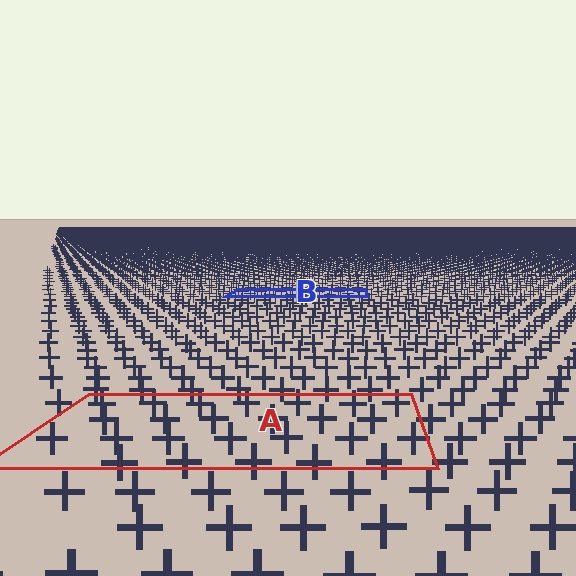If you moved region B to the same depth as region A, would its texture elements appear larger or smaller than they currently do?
They would appear larger. At a closer depth, the same texture elements are projected at a bigger on-screen size.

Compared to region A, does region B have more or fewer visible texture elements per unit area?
Region B has more texture elements per unit area — they are packed more densely because it is farther away.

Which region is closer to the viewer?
Region A is closer. The texture elements there are larger and more spread out.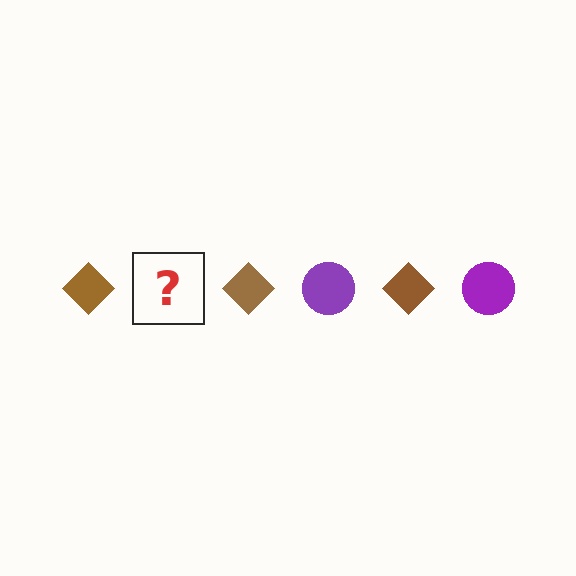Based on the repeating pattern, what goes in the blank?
The blank should be a purple circle.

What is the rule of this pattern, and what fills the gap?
The rule is that the pattern alternates between brown diamond and purple circle. The gap should be filled with a purple circle.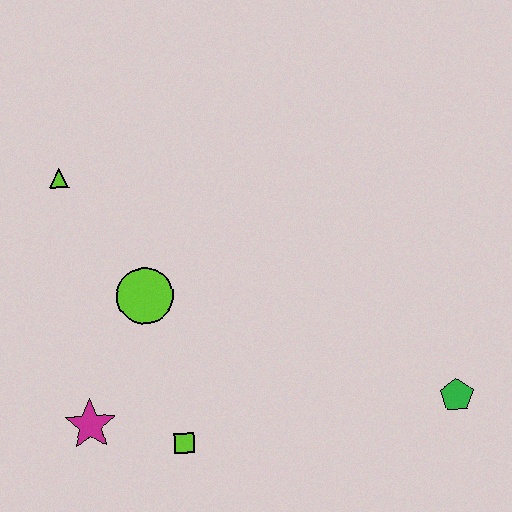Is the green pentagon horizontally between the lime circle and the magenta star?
No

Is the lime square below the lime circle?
Yes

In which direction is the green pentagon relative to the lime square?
The green pentagon is to the right of the lime square.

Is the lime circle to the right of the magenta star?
Yes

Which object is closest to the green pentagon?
The lime square is closest to the green pentagon.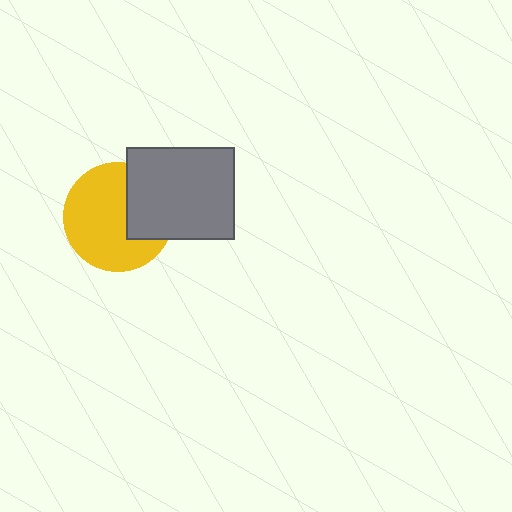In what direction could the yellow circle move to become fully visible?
The yellow circle could move left. That would shift it out from behind the gray rectangle entirely.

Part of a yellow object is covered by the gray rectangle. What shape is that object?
It is a circle.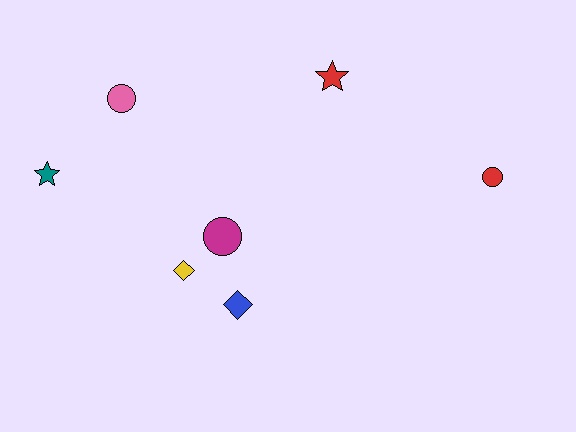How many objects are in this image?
There are 7 objects.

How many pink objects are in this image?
There is 1 pink object.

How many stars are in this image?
There are 2 stars.